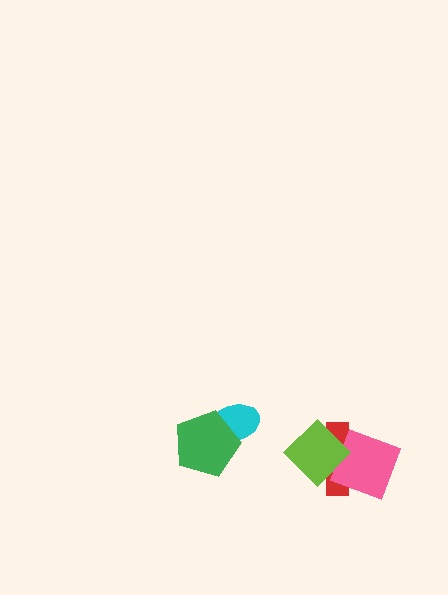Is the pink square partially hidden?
Yes, it is partially covered by another shape.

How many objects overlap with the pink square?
2 objects overlap with the pink square.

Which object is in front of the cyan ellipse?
The green pentagon is in front of the cyan ellipse.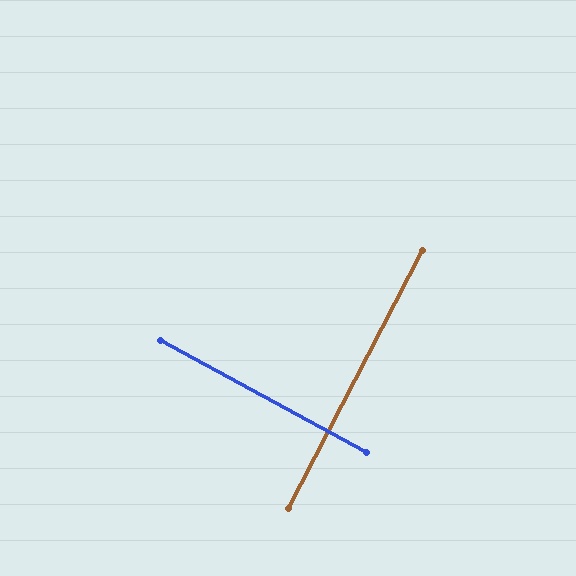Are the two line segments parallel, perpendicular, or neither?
Perpendicular — they meet at approximately 89°.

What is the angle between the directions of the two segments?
Approximately 89 degrees.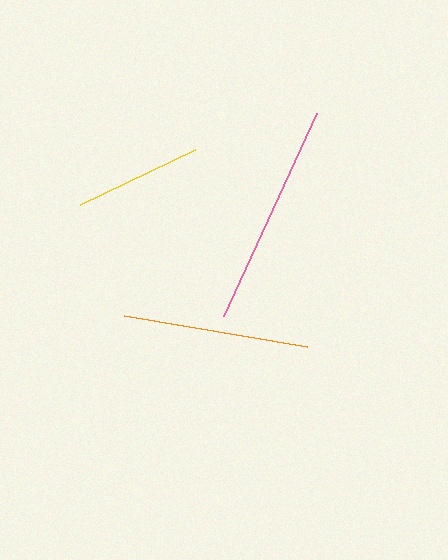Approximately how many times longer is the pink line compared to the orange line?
The pink line is approximately 1.2 times the length of the orange line.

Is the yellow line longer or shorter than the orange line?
The orange line is longer than the yellow line.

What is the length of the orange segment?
The orange segment is approximately 186 pixels long.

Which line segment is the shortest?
The yellow line is the shortest at approximately 127 pixels.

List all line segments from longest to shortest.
From longest to shortest: pink, orange, yellow.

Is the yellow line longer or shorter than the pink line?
The pink line is longer than the yellow line.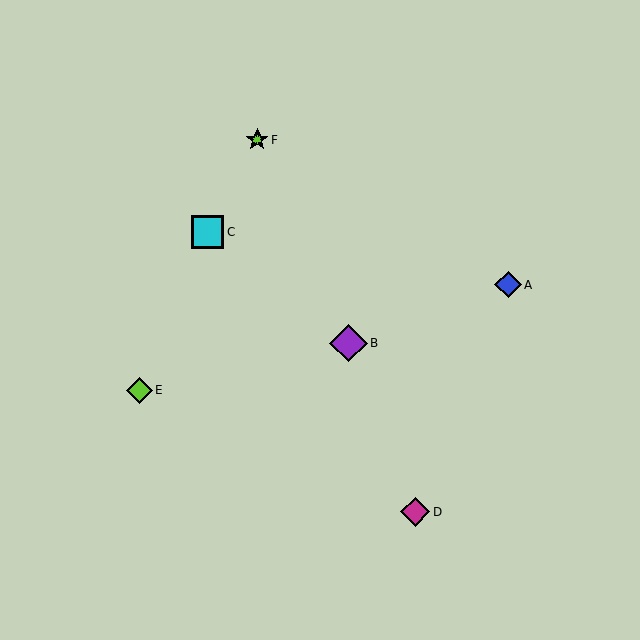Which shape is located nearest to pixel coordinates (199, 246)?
The cyan square (labeled C) at (208, 232) is nearest to that location.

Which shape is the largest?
The purple diamond (labeled B) is the largest.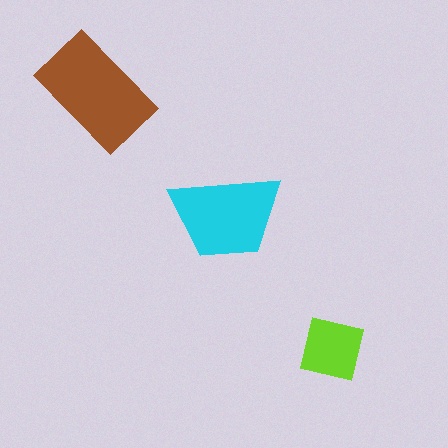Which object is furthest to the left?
The brown rectangle is leftmost.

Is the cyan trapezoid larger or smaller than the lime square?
Larger.